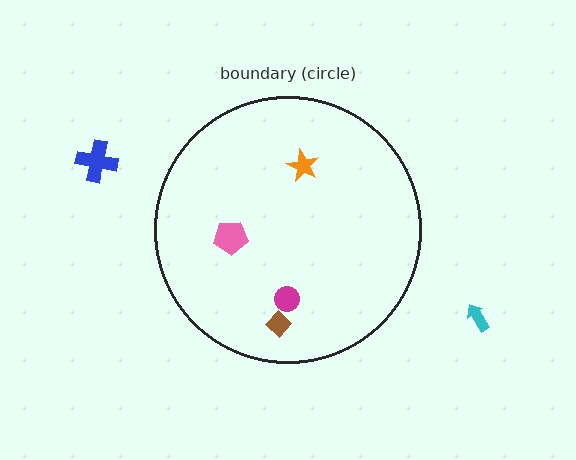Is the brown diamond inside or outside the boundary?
Inside.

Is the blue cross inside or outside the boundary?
Outside.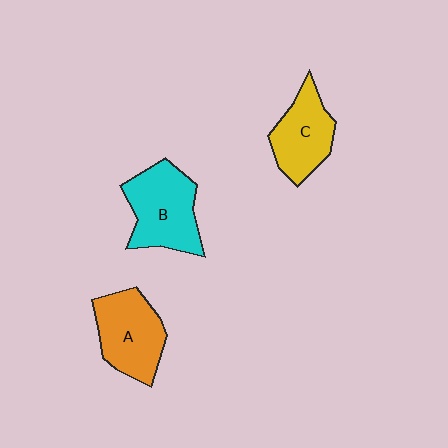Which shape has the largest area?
Shape B (cyan).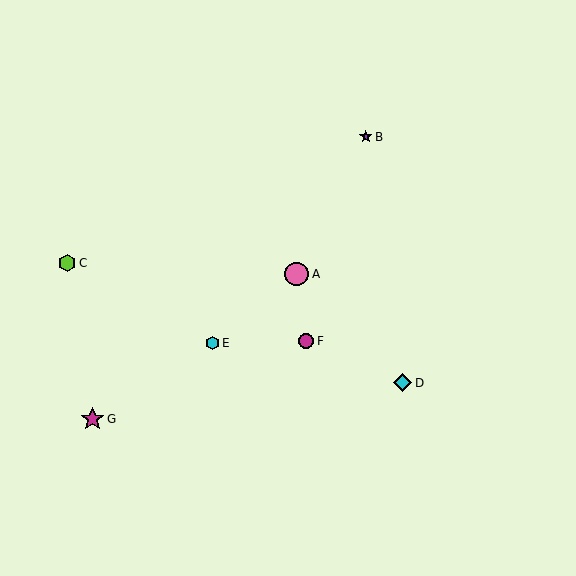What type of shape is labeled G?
Shape G is a magenta star.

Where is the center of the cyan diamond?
The center of the cyan diamond is at (403, 383).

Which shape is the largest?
The pink circle (labeled A) is the largest.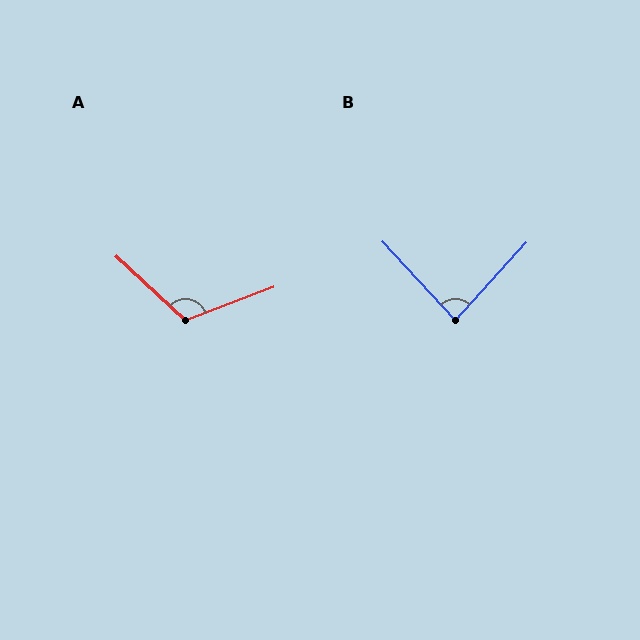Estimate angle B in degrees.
Approximately 85 degrees.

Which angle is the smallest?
B, at approximately 85 degrees.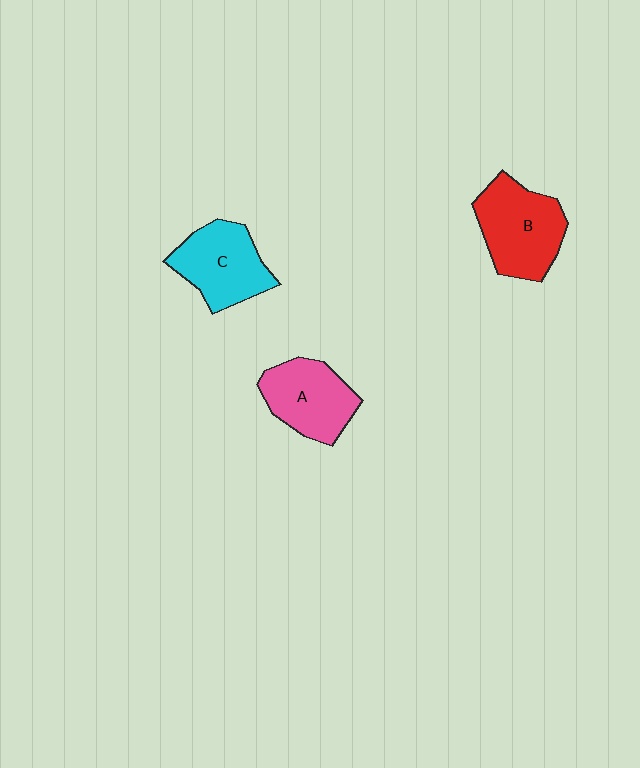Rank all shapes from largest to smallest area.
From largest to smallest: B (red), C (cyan), A (pink).